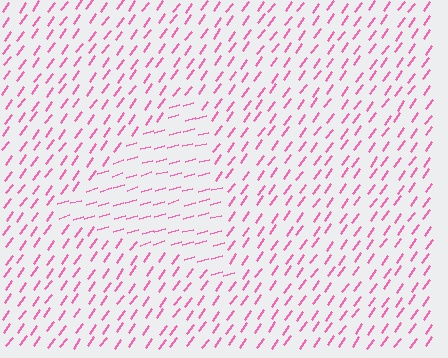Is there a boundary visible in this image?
Yes, there is a texture boundary formed by a change in line orientation.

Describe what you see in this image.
The image is filled with small pink line segments. A triangle region in the image has lines oriented differently from the surrounding lines, creating a visible texture boundary.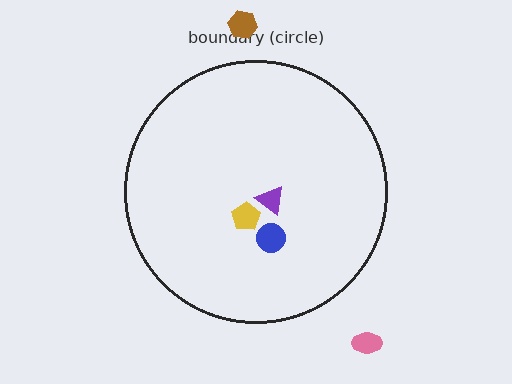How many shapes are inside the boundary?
3 inside, 2 outside.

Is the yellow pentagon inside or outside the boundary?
Inside.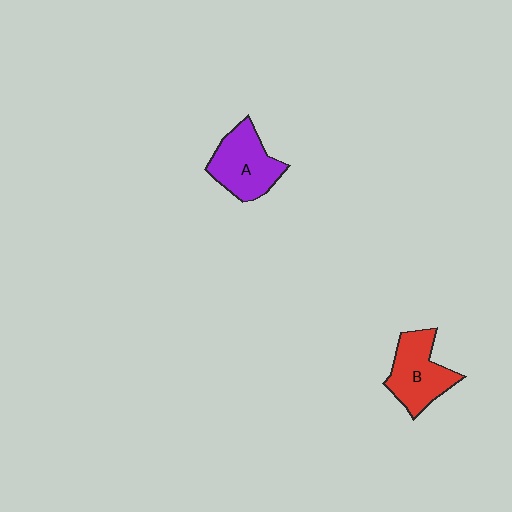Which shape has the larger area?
Shape A (purple).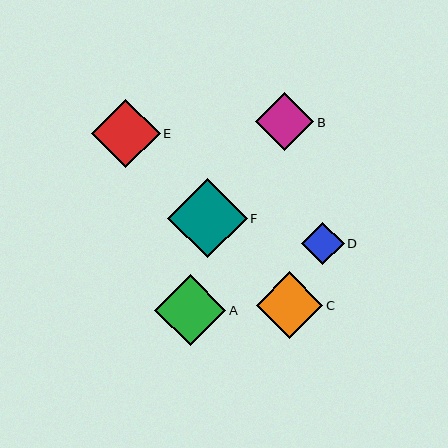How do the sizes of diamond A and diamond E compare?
Diamond A and diamond E are approximately the same size.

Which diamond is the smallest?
Diamond D is the smallest with a size of approximately 43 pixels.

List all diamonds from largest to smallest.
From largest to smallest: F, A, E, C, B, D.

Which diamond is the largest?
Diamond F is the largest with a size of approximately 79 pixels.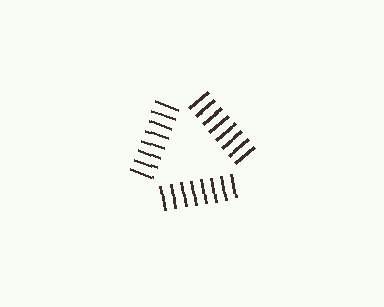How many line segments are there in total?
24 — 8 along each of the 3 edges.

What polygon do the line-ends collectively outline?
An illusory triangle — the line segments terminate on its edges but no continuous stroke is drawn.